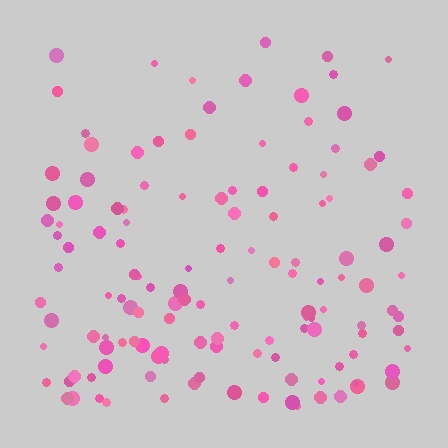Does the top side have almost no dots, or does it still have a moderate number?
Still a moderate number, just noticeably fewer than the bottom.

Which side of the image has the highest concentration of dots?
The bottom.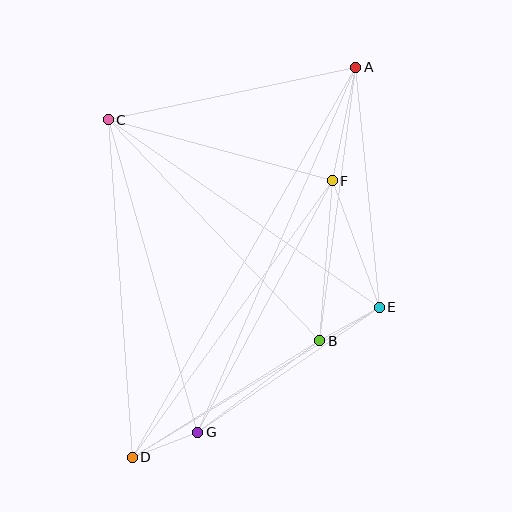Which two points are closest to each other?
Points B and E are closest to each other.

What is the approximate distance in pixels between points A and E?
The distance between A and E is approximately 241 pixels.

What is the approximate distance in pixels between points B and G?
The distance between B and G is approximately 153 pixels.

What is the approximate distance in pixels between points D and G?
The distance between D and G is approximately 70 pixels.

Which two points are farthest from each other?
Points A and D are farthest from each other.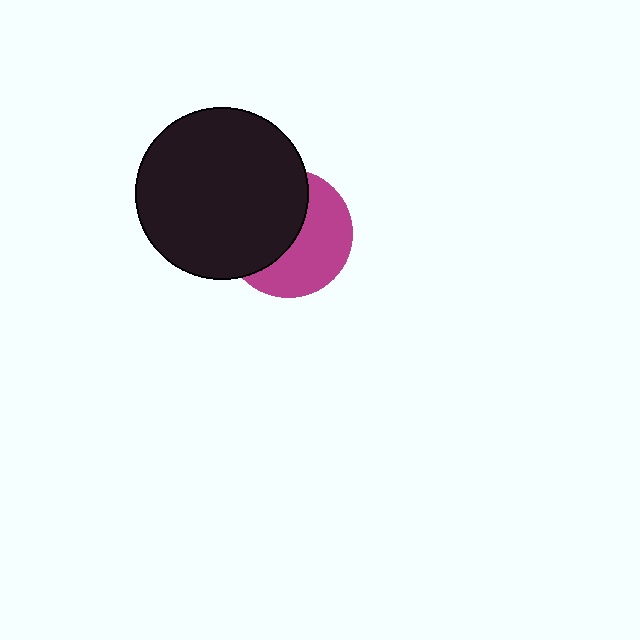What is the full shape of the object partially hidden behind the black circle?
The partially hidden object is a magenta circle.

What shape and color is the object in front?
The object in front is a black circle.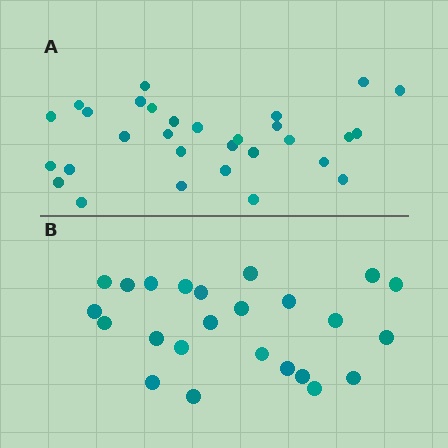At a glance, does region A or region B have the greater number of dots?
Region A (the top region) has more dots.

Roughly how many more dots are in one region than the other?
Region A has about 6 more dots than region B.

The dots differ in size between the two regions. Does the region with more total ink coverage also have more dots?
No. Region B has more total ink coverage because its dots are larger, but region A actually contains more individual dots. Total area can be misleading — the number of items is what matters here.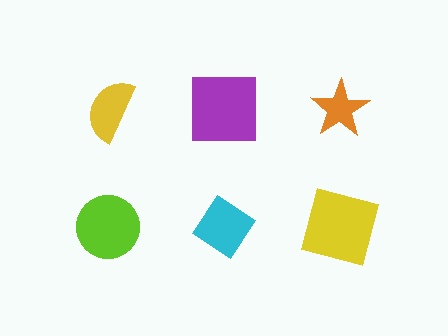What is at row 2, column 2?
A cyan diamond.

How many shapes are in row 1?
3 shapes.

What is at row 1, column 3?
An orange star.